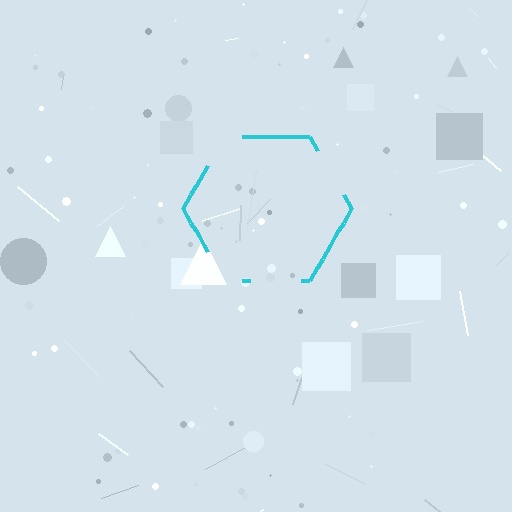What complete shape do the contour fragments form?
The contour fragments form a hexagon.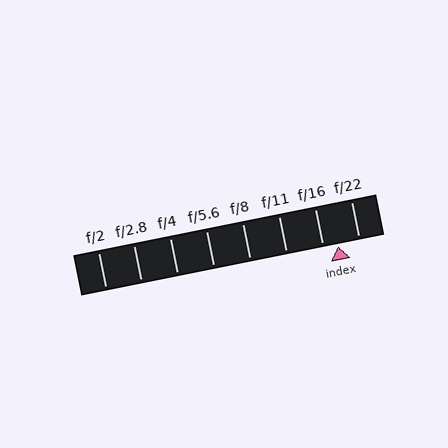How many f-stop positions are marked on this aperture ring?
There are 8 f-stop positions marked.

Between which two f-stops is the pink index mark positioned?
The index mark is between f/16 and f/22.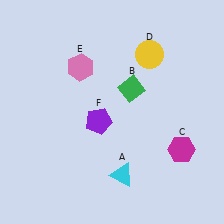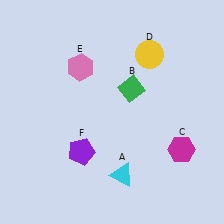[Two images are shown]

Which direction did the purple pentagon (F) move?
The purple pentagon (F) moved down.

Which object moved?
The purple pentagon (F) moved down.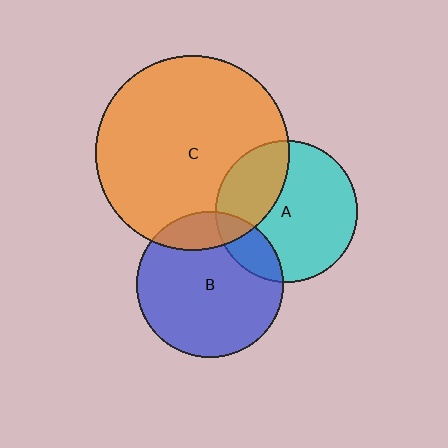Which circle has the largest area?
Circle C (orange).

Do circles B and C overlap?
Yes.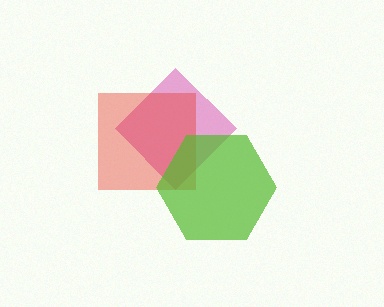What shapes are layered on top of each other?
The layered shapes are: a magenta diamond, a red square, a lime hexagon.